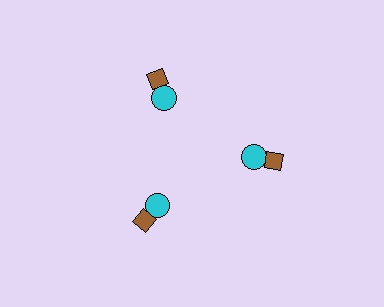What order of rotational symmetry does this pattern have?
This pattern has 3-fold rotational symmetry.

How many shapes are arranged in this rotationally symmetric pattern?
There are 6 shapes, arranged in 3 groups of 2.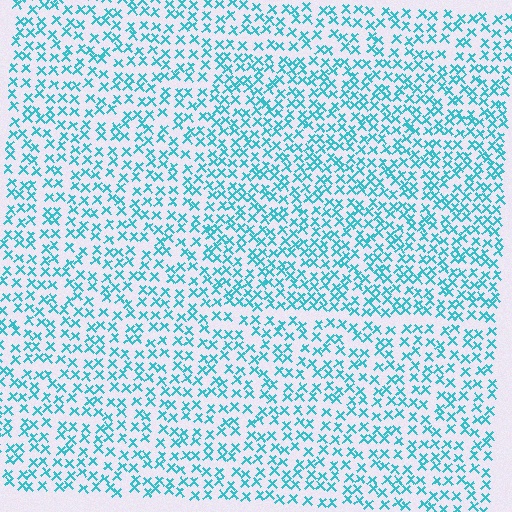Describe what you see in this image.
The image contains small cyan elements arranged at two different densities. A rectangle-shaped region is visible where the elements are more densely packed than the surrounding area.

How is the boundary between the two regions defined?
The boundary is defined by a change in element density (approximately 1.4x ratio). All elements are the same color, size, and shape.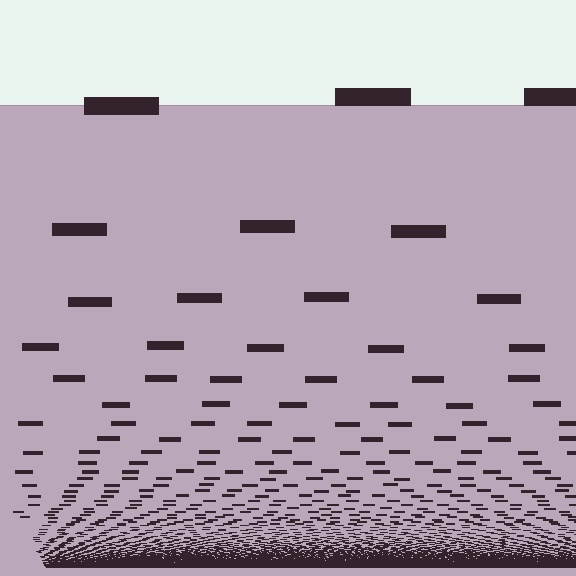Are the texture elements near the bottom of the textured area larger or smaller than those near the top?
Smaller. The gradient is inverted — elements near the bottom are smaller and denser.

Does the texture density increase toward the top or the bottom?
Density increases toward the bottom.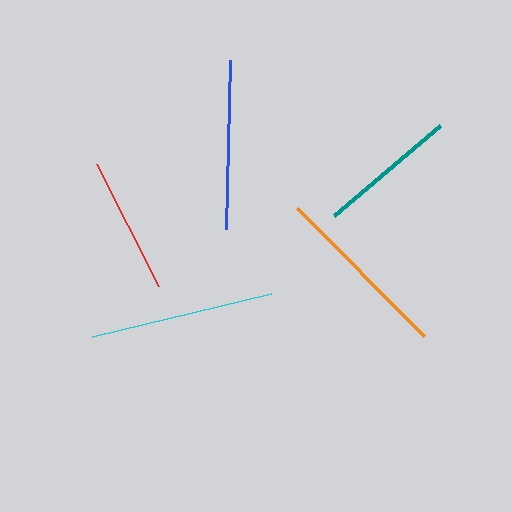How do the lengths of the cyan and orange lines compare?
The cyan and orange lines are approximately the same length.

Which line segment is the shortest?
The red line is the shortest at approximately 137 pixels.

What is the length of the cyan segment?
The cyan segment is approximately 184 pixels long.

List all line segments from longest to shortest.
From longest to shortest: cyan, orange, blue, teal, red.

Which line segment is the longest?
The cyan line is the longest at approximately 184 pixels.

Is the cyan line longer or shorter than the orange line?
The cyan line is longer than the orange line.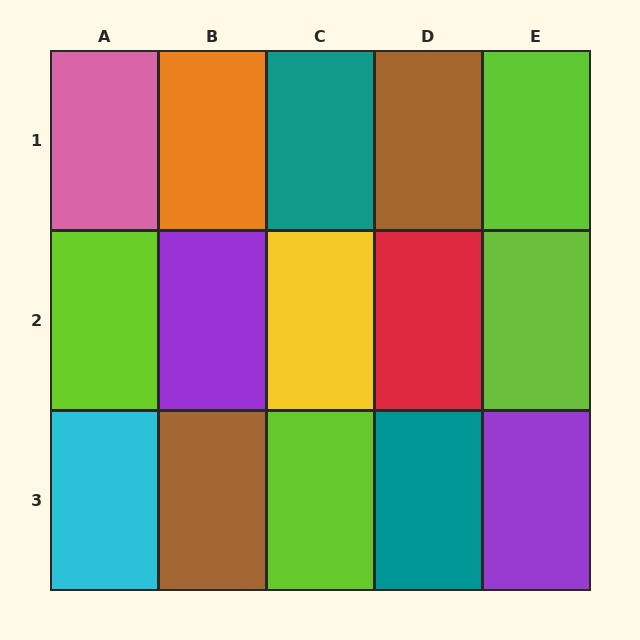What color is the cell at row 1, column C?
Teal.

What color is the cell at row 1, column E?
Lime.